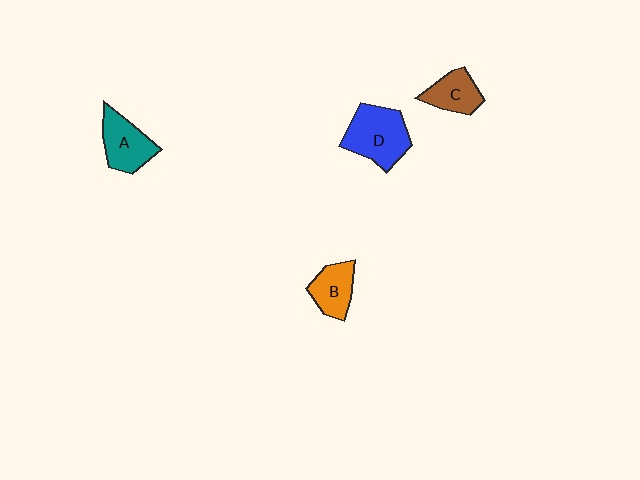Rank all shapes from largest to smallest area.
From largest to smallest: D (blue), A (teal), B (orange), C (brown).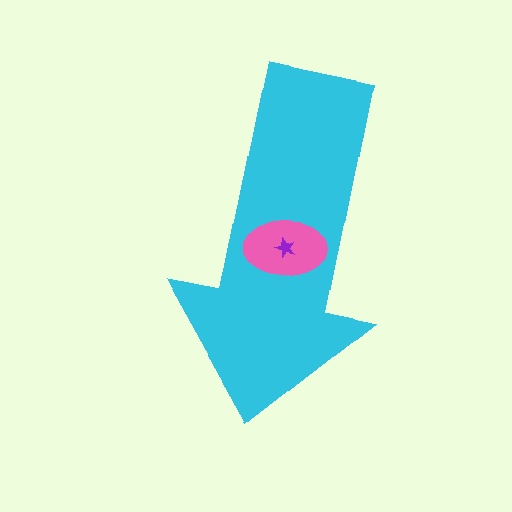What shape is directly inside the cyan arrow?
The pink ellipse.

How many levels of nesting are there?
3.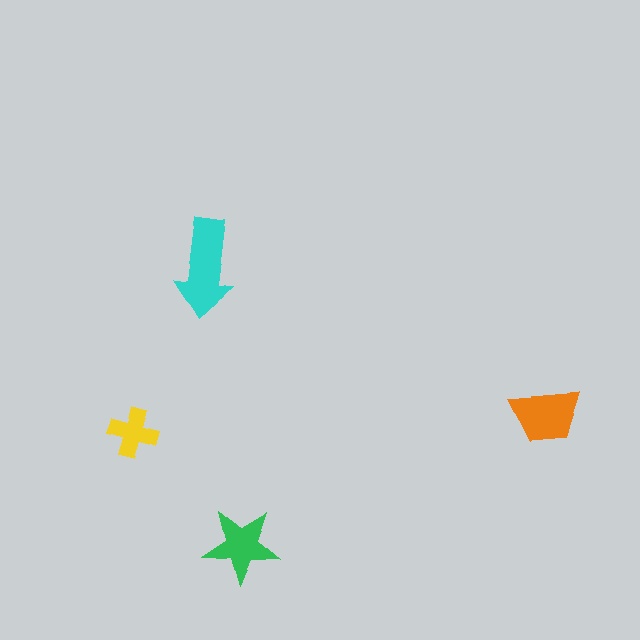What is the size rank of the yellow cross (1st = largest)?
4th.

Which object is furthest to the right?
The orange trapezoid is rightmost.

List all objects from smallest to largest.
The yellow cross, the green star, the orange trapezoid, the cyan arrow.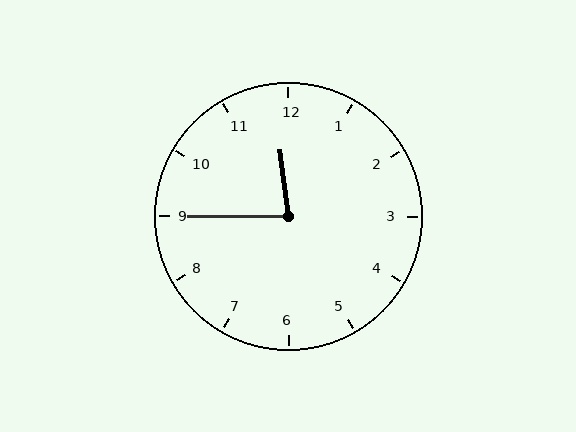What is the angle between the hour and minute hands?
Approximately 82 degrees.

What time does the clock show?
11:45.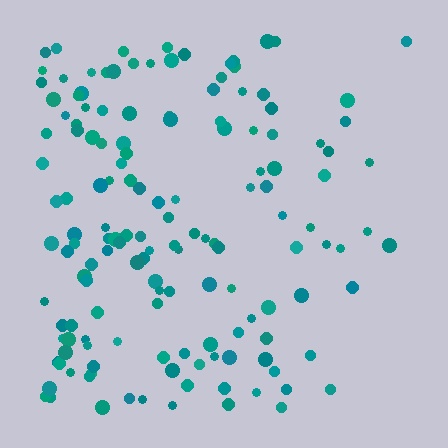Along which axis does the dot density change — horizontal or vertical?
Horizontal.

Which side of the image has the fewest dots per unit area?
The right.